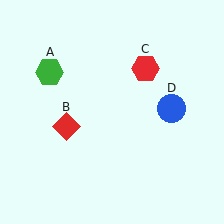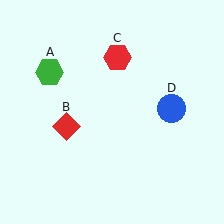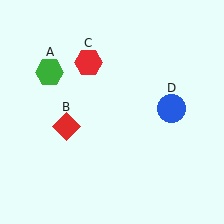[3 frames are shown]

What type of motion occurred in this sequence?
The red hexagon (object C) rotated counterclockwise around the center of the scene.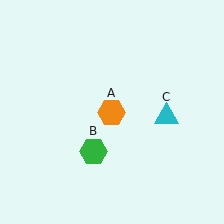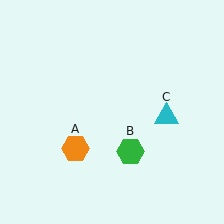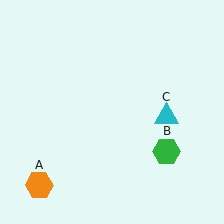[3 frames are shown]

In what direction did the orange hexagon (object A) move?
The orange hexagon (object A) moved down and to the left.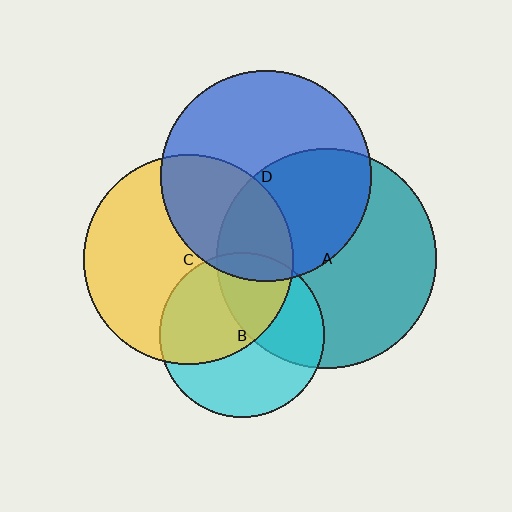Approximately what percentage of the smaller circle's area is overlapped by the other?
Approximately 10%.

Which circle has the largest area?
Circle A (teal).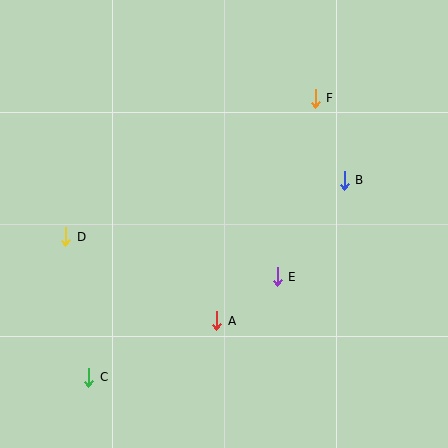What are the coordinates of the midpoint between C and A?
The midpoint between C and A is at (153, 349).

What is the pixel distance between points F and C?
The distance between F and C is 359 pixels.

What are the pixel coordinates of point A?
Point A is at (217, 321).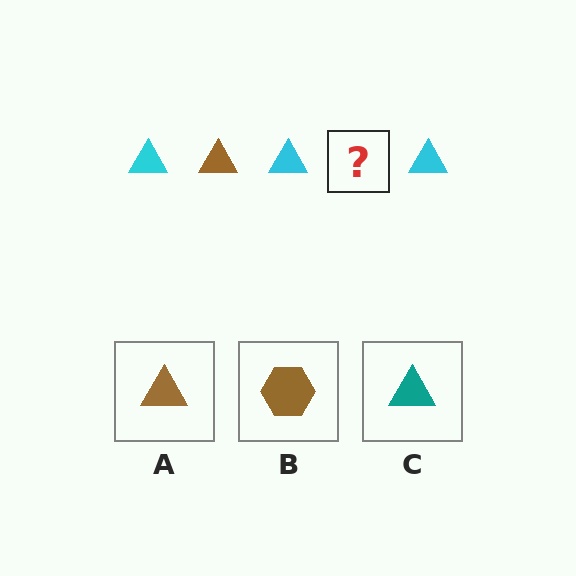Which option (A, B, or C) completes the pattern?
A.